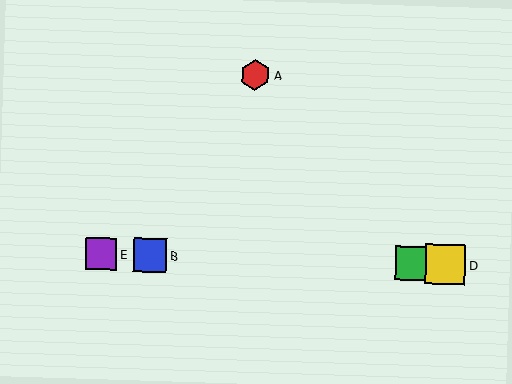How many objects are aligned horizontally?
4 objects (B, C, D, E) are aligned horizontally.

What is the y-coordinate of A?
Object A is at y≈75.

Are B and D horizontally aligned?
Yes, both are at y≈255.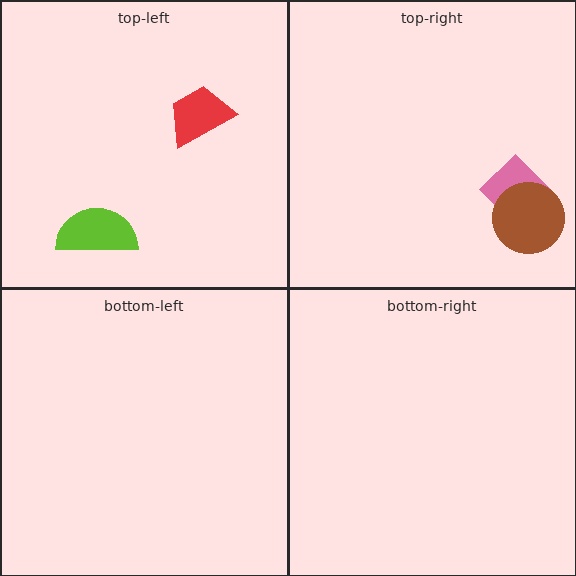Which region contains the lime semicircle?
The top-left region.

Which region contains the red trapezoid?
The top-left region.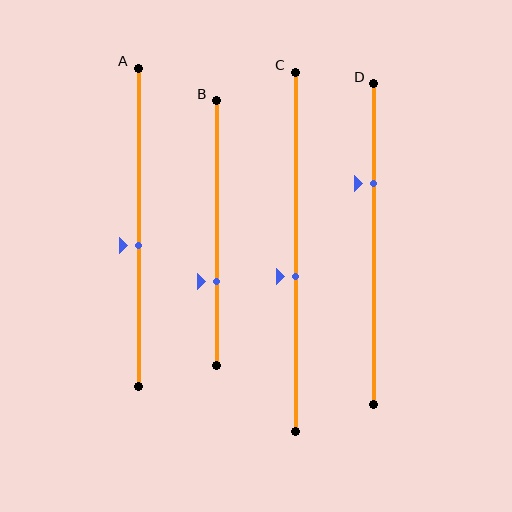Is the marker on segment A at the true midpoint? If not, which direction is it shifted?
No, the marker on segment A is shifted downward by about 6% of the segment length.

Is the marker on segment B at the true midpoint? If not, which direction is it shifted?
No, the marker on segment B is shifted downward by about 18% of the segment length.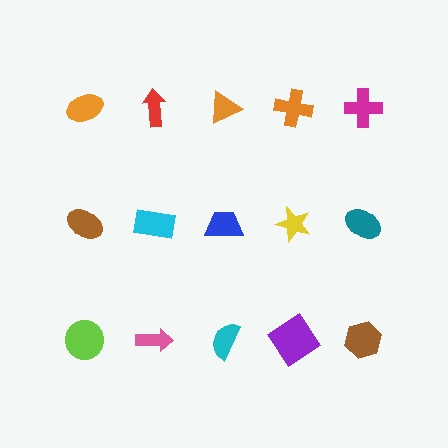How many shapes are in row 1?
5 shapes.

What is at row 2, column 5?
A teal ellipse.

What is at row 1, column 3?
An orange triangle.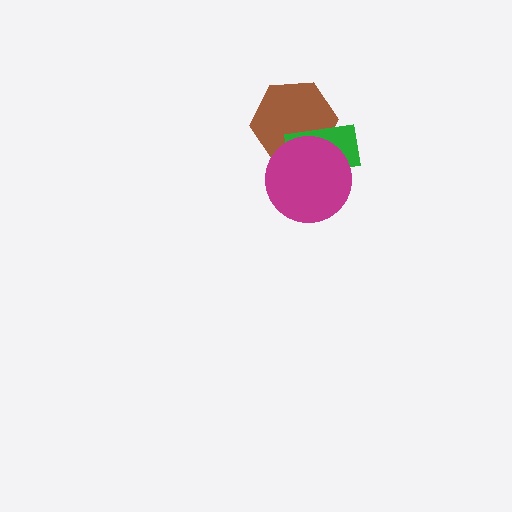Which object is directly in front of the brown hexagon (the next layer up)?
The green rectangle is directly in front of the brown hexagon.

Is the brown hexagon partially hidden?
Yes, it is partially covered by another shape.